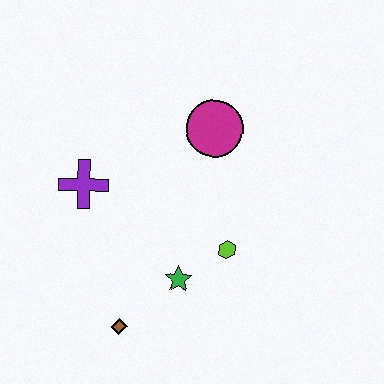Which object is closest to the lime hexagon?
The green star is closest to the lime hexagon.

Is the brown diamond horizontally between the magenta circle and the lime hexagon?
No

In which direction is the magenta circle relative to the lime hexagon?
The magenta circle is above the lime hexagon.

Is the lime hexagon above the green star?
Yes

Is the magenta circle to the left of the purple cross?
No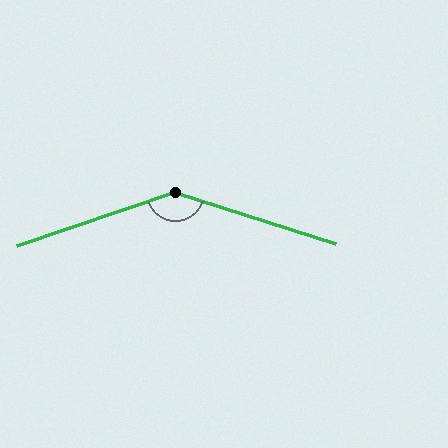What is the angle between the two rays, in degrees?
Approximately 144 degrees.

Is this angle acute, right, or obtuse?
It is obtuse.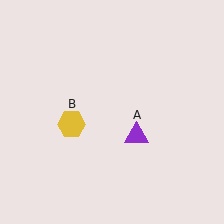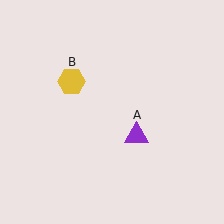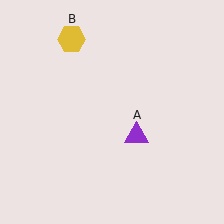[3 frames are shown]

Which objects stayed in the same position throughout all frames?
Purple triangle (object A) remained stationary.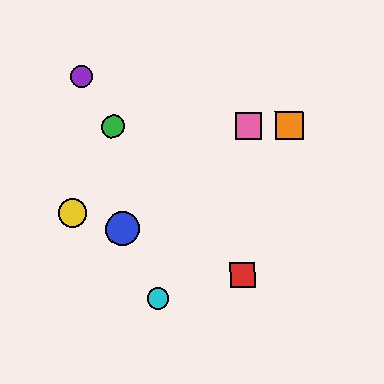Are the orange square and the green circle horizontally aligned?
Yes, both are at y≈126.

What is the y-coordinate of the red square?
The red square is at y≈275.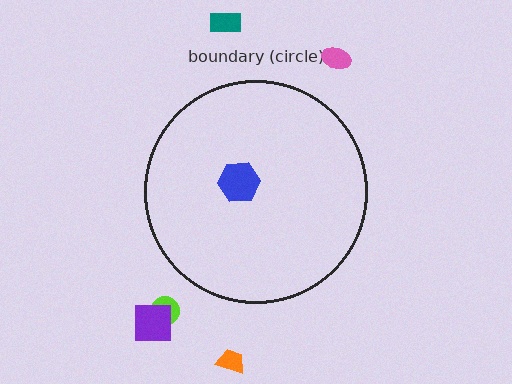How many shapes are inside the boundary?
1 inside, 5 outside.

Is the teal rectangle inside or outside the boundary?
Outside.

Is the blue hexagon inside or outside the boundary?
Inside.